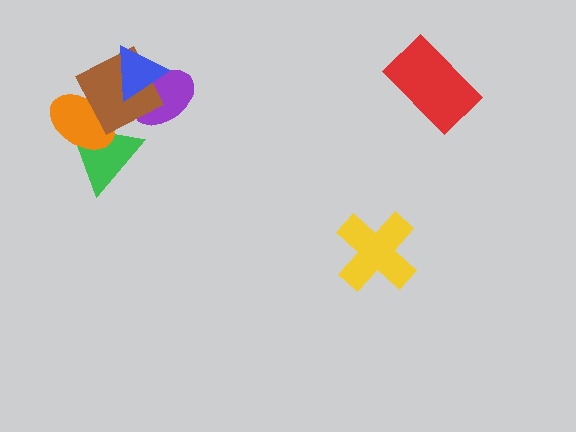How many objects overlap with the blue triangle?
2 objects overlap with the blue triangle.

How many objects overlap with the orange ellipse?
2 objects overlap with the orange ellipse.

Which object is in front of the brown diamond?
The blue triangle is in front of the brown diamond.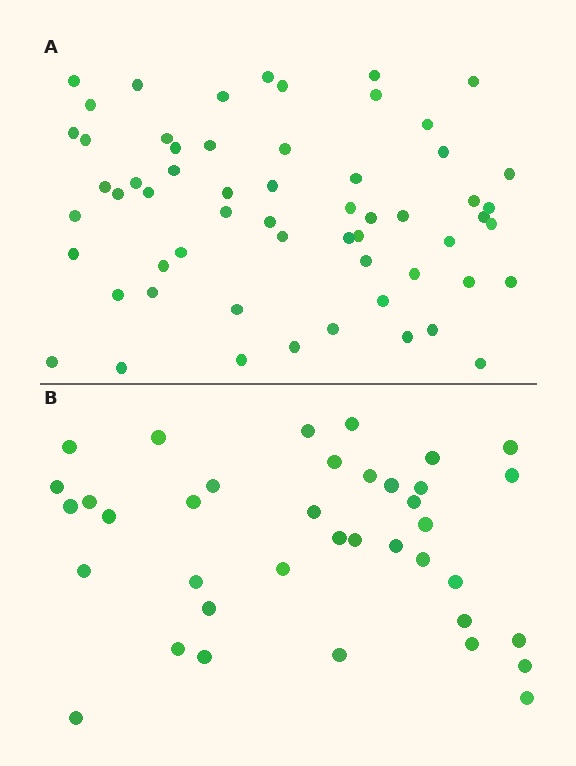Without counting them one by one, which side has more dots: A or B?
Region A (the top region) has more dots.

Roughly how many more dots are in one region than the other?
Region A has approximately 20 more dots than region B.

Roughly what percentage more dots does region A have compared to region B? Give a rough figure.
About 55% more.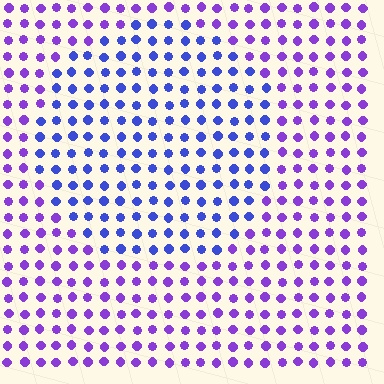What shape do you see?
I see a circle.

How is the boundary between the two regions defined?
The boundary is defined purely by a slight shift in hue (about 37 degrees). Spacing, size, and orientation are identical on both sides.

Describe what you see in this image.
The image is filled with small purple elements in a uniform arrangement. A circle-shaped region is visible where the elements are tinted to a slightly different hue, forming a subtle color boundary.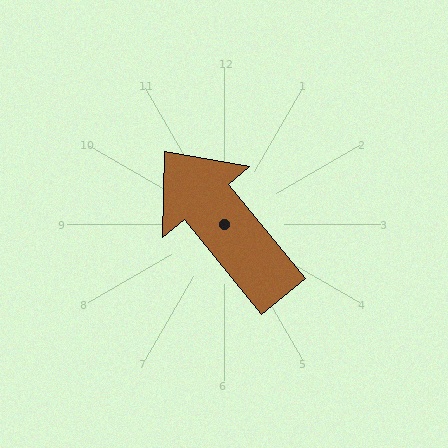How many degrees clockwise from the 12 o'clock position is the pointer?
Approximately 321 degrees.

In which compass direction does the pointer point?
Northwest.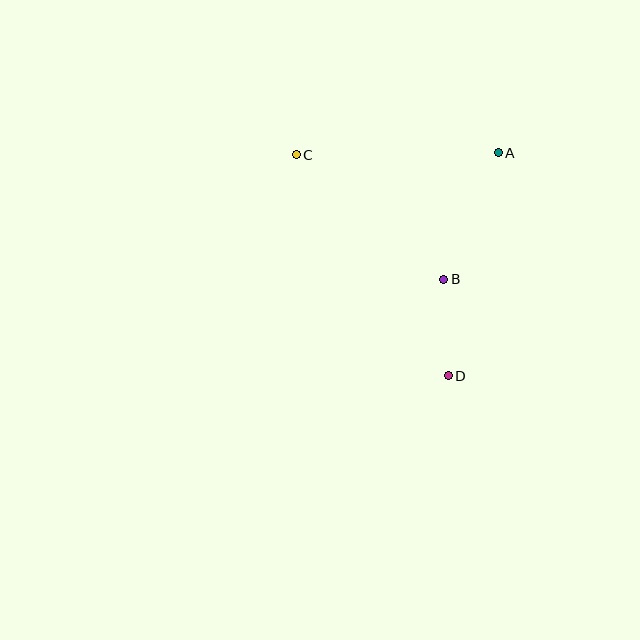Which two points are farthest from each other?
Points C and D are farthest from each other.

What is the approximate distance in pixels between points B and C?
The distance between B and C is approximately 193 pixels.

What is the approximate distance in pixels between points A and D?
The distance between A and D is approximately 228 pixels.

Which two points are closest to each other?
Points B and D are closest to each other.